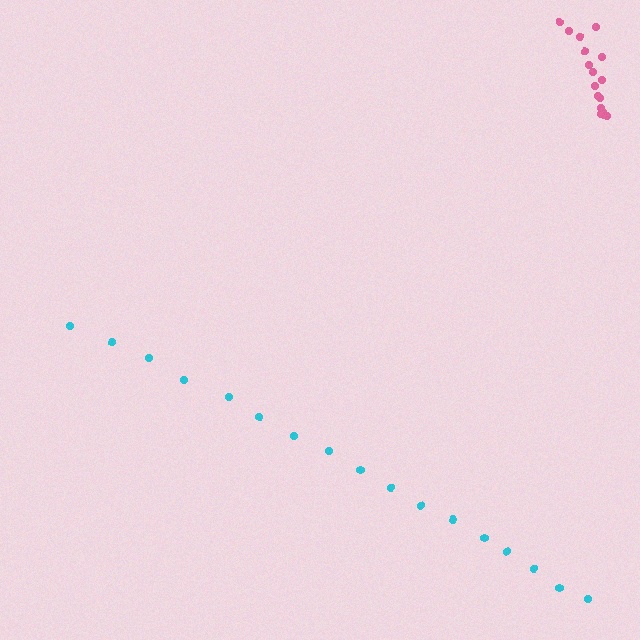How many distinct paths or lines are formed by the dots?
There are 2 distinct paths.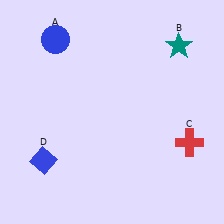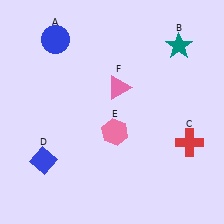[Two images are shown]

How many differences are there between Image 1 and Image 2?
There are 2 differences between the two images.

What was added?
A pink hexagon (E), a pink triangle (F) were added in Image 2.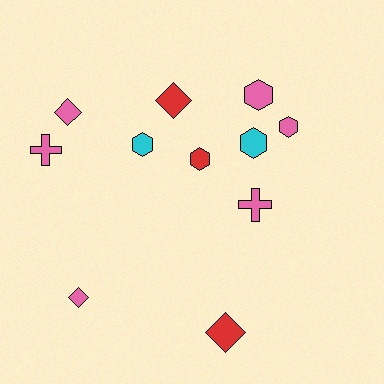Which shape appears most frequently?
Hexagon, with 5 objects.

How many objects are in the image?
There are 11 objects.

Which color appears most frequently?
Pink, with 6 objects.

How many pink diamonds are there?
There are 2 pink diamonds.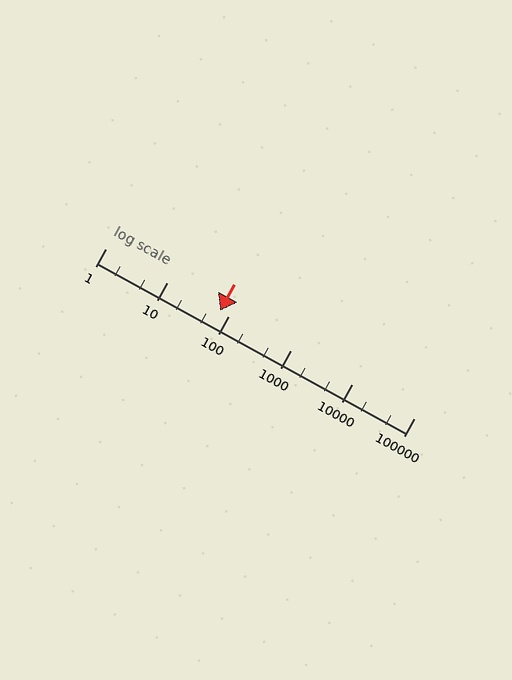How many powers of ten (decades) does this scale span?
The scale spans 5 decades, from 1 to 100000.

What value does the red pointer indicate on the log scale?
The pointer indicates approximately 71.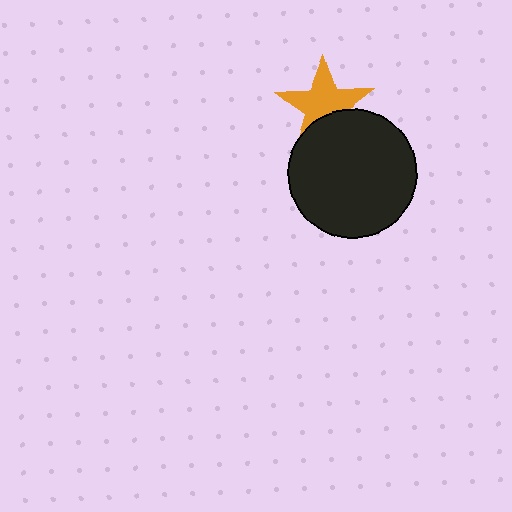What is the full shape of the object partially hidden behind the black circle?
The partially hidden object is an orange star.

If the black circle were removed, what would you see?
You would see the complete orange star.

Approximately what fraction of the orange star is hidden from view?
Roughly 32% of the orange star is hidden behind the black circle.